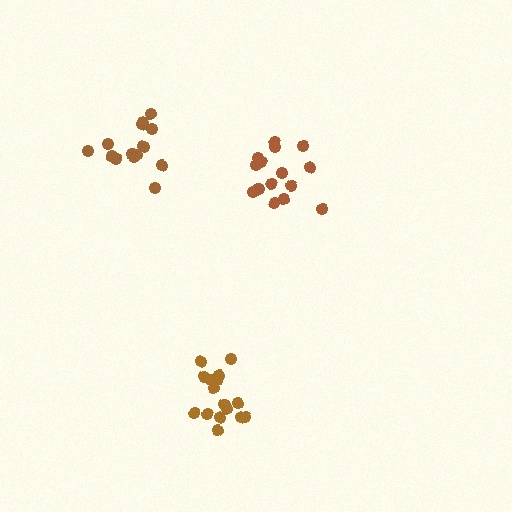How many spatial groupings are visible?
There are 3 spatial groupings.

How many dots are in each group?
Group 1: 16 dots, Group 2: 14 dots, Group 3: 16 dots (46 total).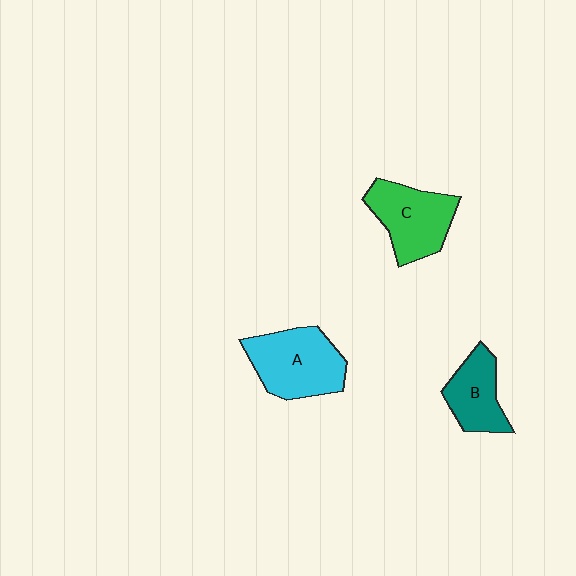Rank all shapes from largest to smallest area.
From largest to smallest: A (cyan), C (green), B (teal).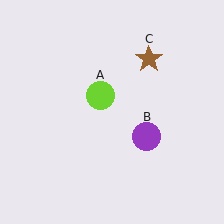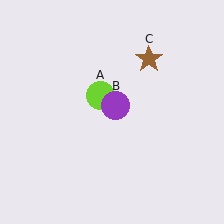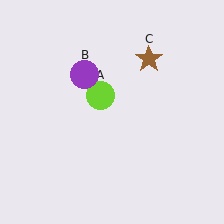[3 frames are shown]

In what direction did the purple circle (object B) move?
The purple circle (object B) moved up and to the left.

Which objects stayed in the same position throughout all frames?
Lime circle (object A) and brown star (object C) remained stationary.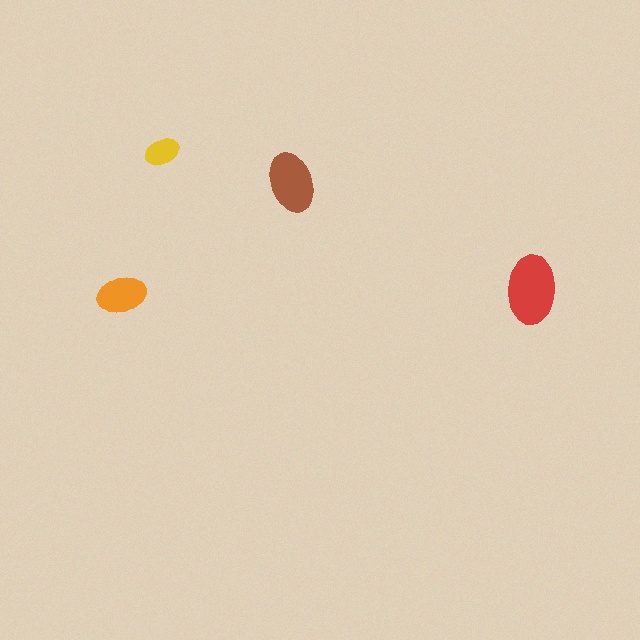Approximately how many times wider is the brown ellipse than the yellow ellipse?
About 1.5 times wider.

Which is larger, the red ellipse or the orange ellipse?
The red one.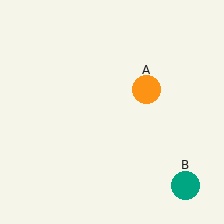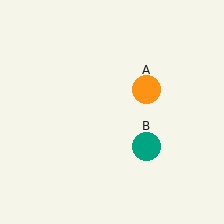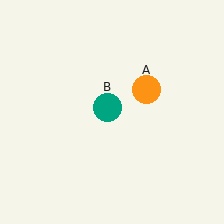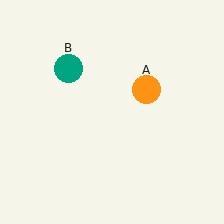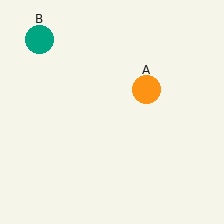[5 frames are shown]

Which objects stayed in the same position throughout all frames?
Orange circle (object A) remained stationary.